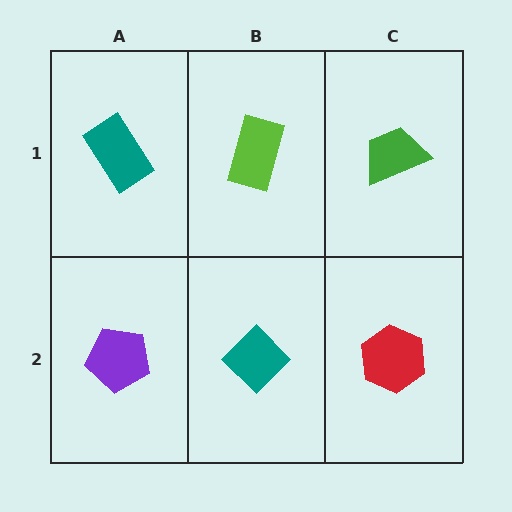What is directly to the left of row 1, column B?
A teal rectangle.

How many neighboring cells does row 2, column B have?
3.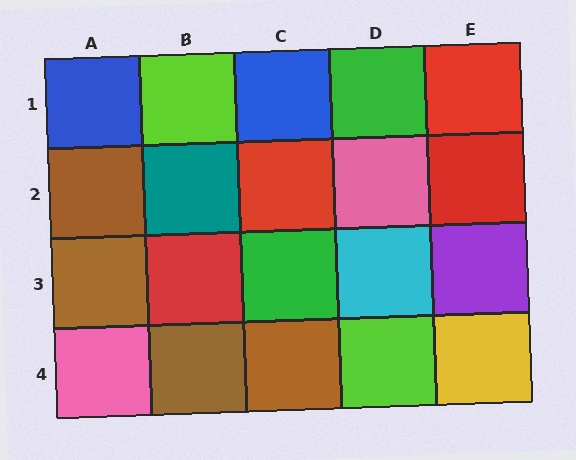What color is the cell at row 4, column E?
Yellow.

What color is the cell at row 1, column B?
Lime.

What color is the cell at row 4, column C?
Brown.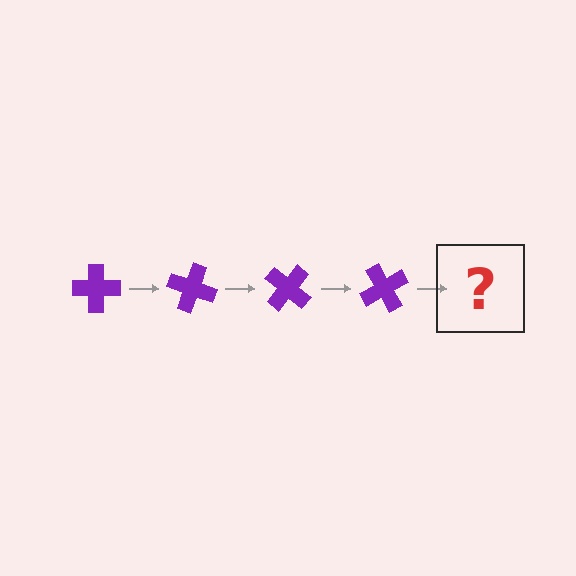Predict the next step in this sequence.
The next step is a purple cross rotated 80 degrees.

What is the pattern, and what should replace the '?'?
The pattern is that the cross rotates 20 degrees each step. The '?' should be a purple cross rotated 80 degrees.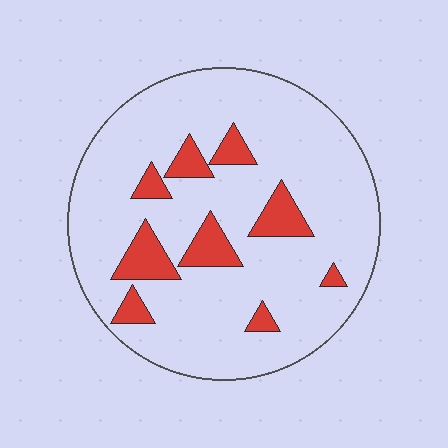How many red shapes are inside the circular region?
9.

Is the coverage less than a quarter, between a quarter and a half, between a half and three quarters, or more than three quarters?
Less than a quarter.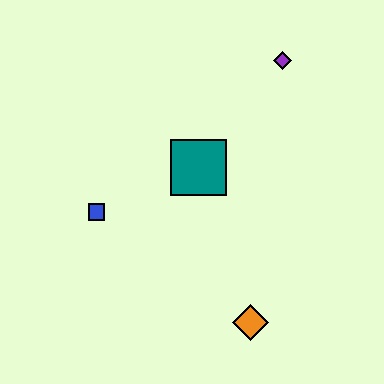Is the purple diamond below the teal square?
No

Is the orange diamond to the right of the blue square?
Yes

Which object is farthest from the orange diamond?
The purple diamond is farthest from the orange diamond.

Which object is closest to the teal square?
The blue square is closest to the teal square.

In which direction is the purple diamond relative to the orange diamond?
The purple diamond is above the orange diamond.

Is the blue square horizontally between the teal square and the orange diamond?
No